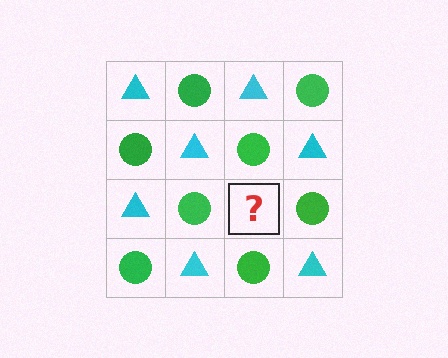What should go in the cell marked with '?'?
The missing cell should contain a cyan triangle.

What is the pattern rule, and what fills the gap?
The rule is that it alternates cyan triangle and green circle in a checkerboard pattern. The gap should be filled with a cyan triangle.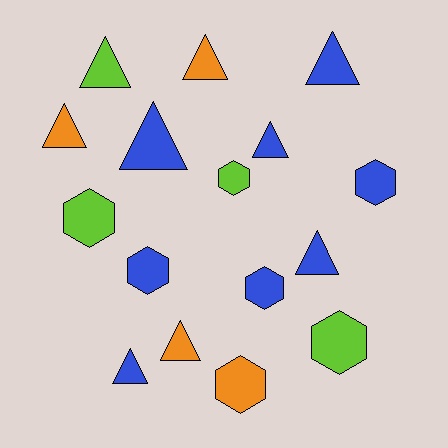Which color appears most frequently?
Blue, with 8 objects.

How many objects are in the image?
There are 16 objects.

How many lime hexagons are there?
There are 3 lime hexagons.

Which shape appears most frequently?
Triangle, with 9 objects.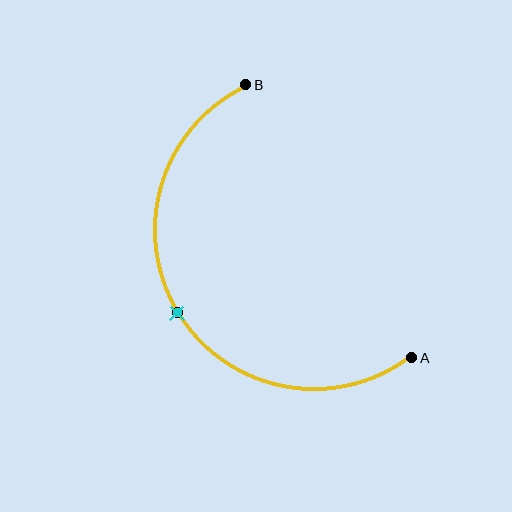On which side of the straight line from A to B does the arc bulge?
The arc bulges to the left of the straight line connecting A and B.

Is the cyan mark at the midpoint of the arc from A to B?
Yes. The cyan mark lies on the arc at equal arc-length from both A and B — it is the arc midpoint.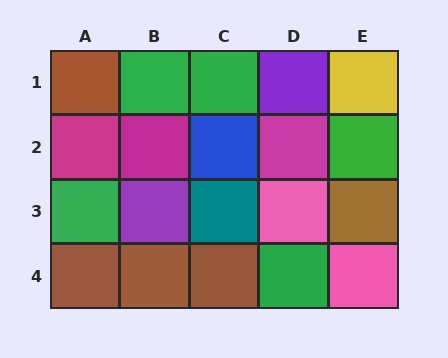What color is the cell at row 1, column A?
Brown.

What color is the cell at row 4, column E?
Pink.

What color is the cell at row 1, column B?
Green.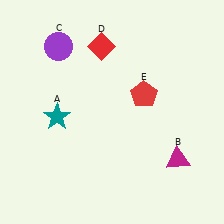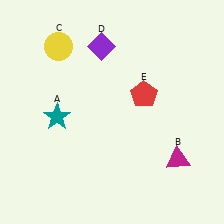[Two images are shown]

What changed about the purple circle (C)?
In Image 1, C is purple. In Image 2, it changed to yellow.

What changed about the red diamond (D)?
In Image 1, D is red. In Image 2, it changed to purple.